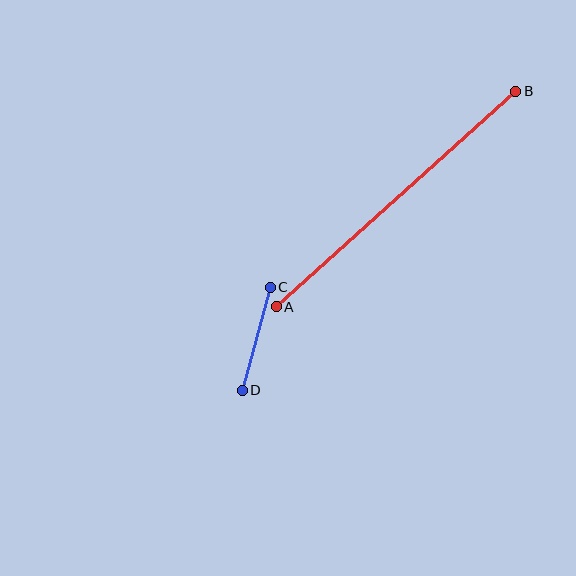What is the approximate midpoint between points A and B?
The midpoint is at approximately (396, 199) pixels.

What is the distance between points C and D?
The distance is approximately 106 pixels.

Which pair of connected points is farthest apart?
Points A and B are farthest apart.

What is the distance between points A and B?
The distance is approximately 322 pixels.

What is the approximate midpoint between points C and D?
The midpoint is at approximately (256, 339) pixels.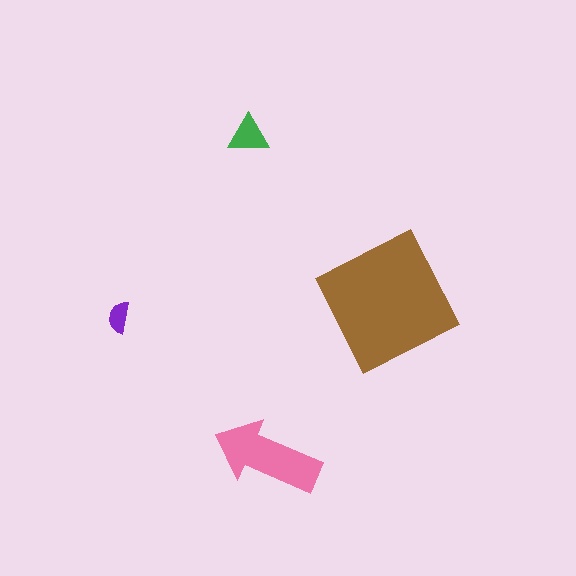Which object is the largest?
The brown square.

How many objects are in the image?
There are 4 objects in the image.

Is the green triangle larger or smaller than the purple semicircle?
Larger.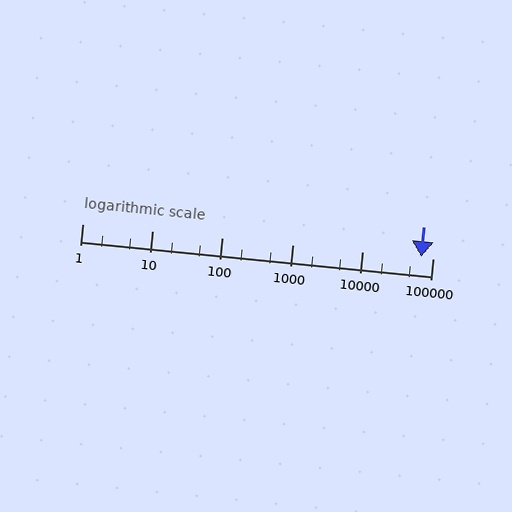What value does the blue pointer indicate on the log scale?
The pointer indicates approximately 69000.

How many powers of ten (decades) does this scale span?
The scale spans 5 decades, from 1 to 100000.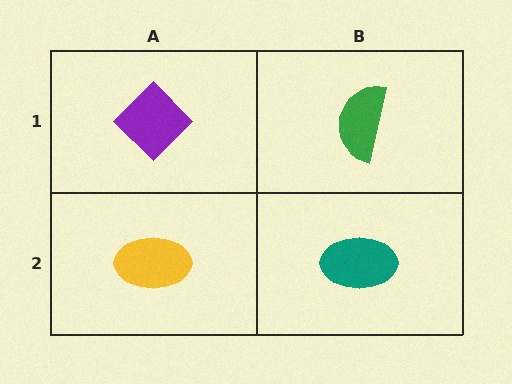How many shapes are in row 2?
2 shapes.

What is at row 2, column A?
A yellow ellipse.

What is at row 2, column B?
A teal ellipse.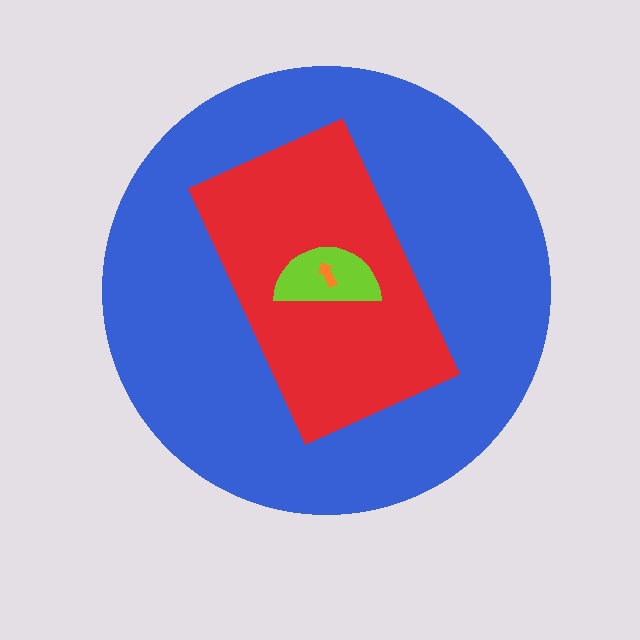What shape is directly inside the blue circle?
The red rectangle.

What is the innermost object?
The orange arrow.